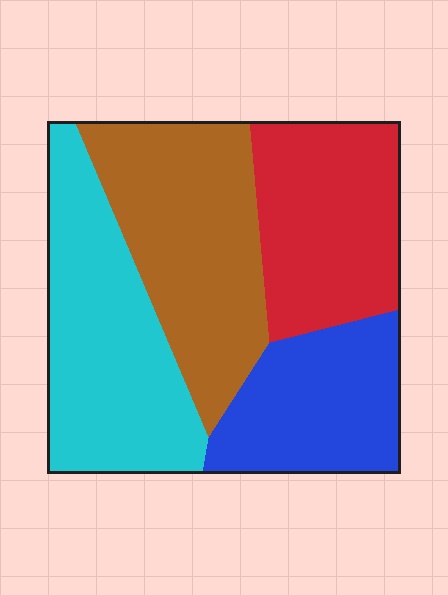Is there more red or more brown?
Brown.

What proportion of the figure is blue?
Blue covers 20% of the figure.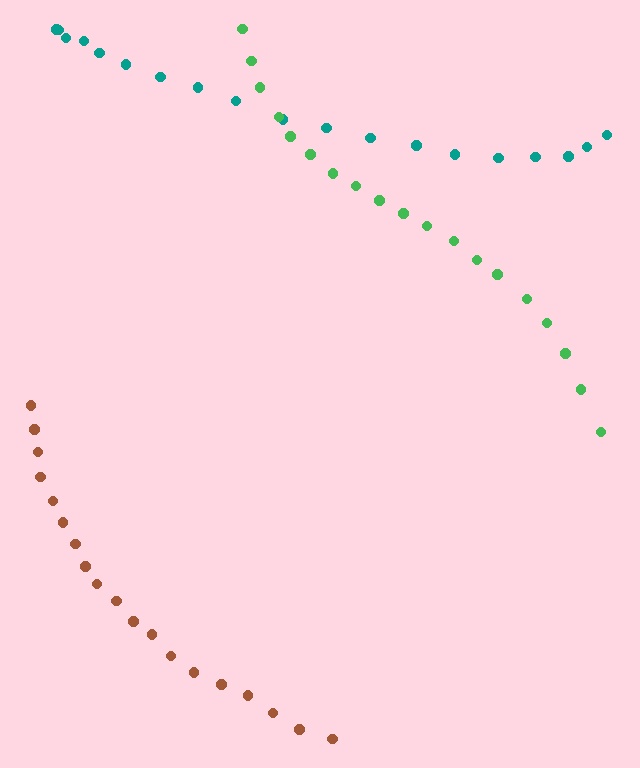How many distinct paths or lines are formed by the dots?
There are 3 distinct paths.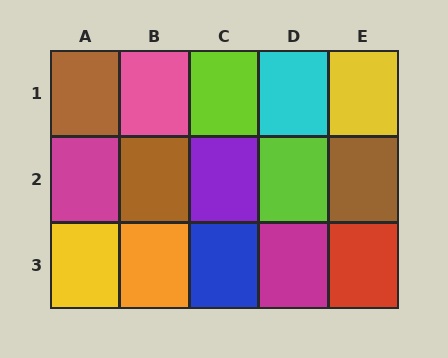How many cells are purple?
1 cell is purple.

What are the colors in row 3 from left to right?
Yellow, orange, blue, magenta, red.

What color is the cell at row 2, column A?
Magenta.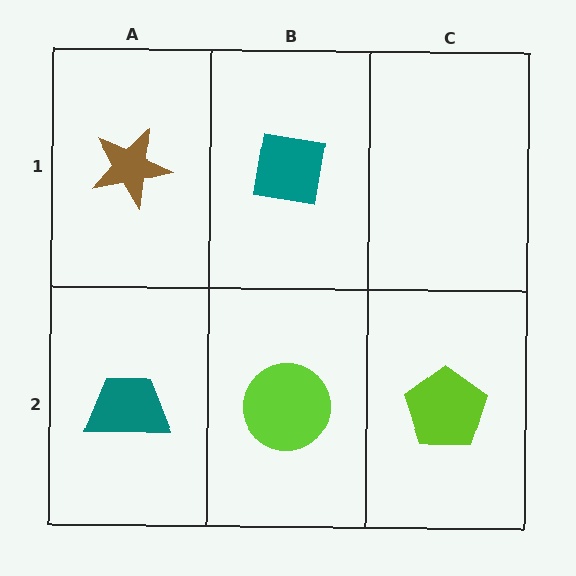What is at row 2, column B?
A lime circle.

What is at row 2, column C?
A lime pentagon.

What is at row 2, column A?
A teal trapezoid.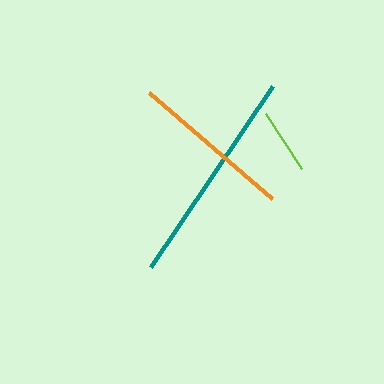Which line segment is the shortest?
The lime line is the shortest at approximately 66 pixels.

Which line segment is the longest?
The teal line is the longest at approximately 219 pixels.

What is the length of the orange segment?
The orange segment is approximately 162 pixels long.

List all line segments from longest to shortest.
From longest to shortest: teal, orange, lime.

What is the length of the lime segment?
The lime segment is approximately 66 pixels long.